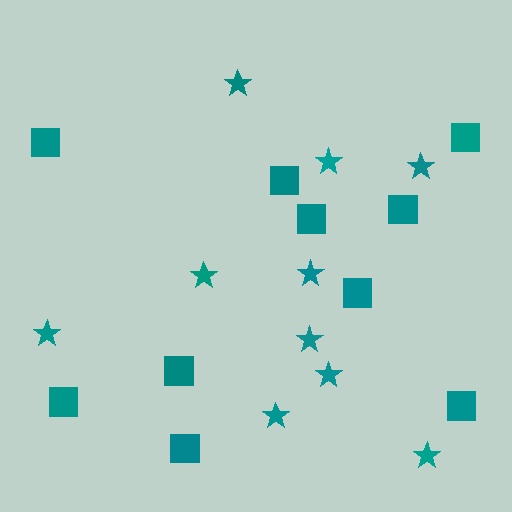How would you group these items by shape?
There are 2 groups: one group of squares (10) and one group of stars (10).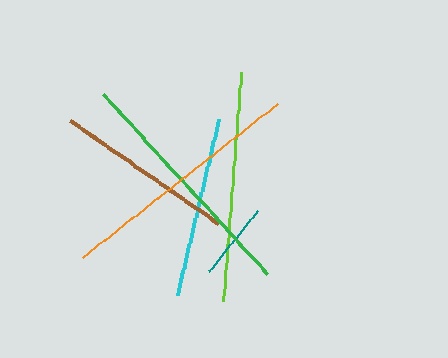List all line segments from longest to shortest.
From longest to shortest: orange, green, lime, cyan, brown, teal.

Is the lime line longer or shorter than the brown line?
The lime line is longer than the brown line.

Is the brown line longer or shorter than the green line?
The green line is longer than the brown line.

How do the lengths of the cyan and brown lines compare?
The cyan and brown lines are approximately the same length.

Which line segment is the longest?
The orange line is the longest at approximately 248 pixels.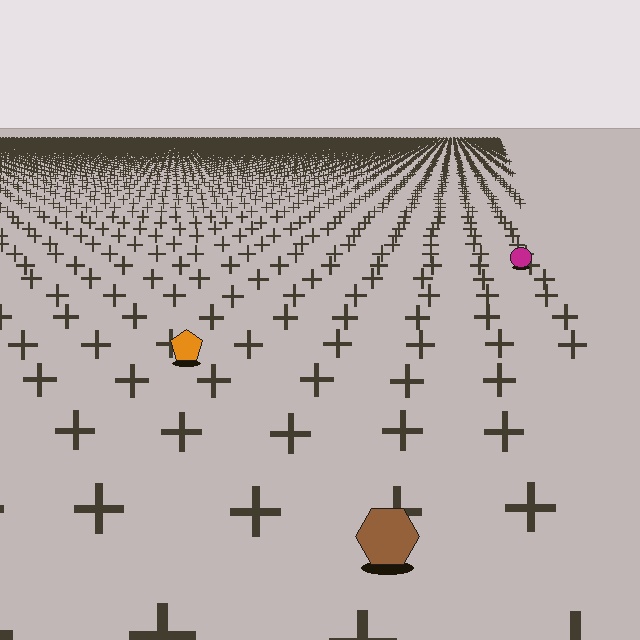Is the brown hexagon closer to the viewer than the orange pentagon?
Yes. The brown hexagon is closer — you can tell from the texture gradient: the ground texture is coarser near it.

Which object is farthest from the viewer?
The magenta circle is farthest from the viewer. It appears smaller and the ground texture around it is denser.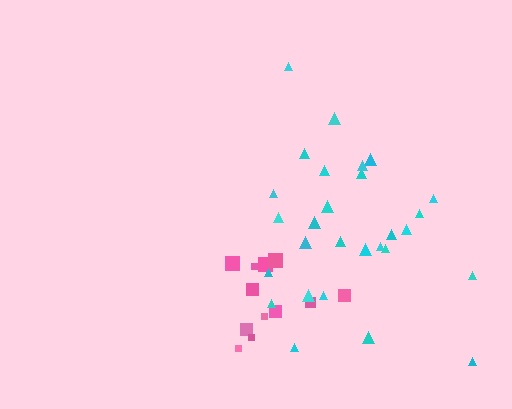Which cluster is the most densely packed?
Pink.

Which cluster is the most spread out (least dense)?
Cyan.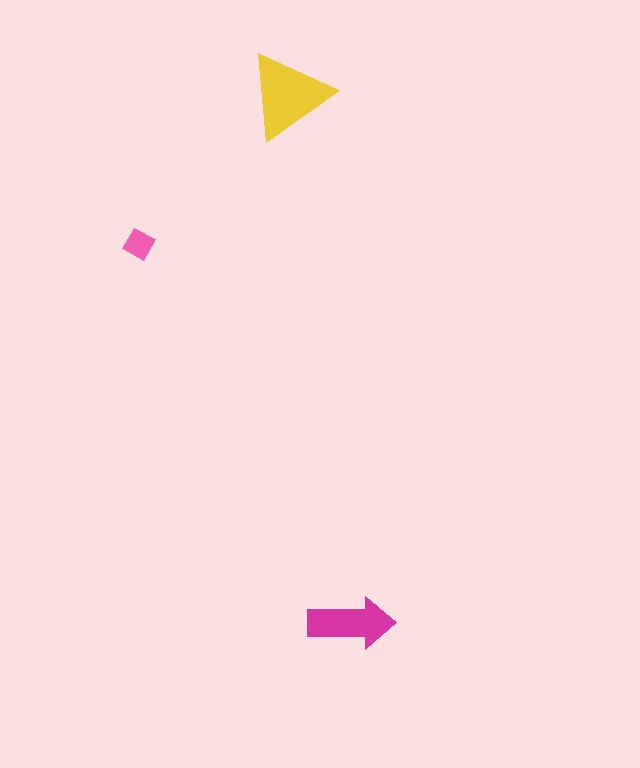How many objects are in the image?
There are 3 objects in the image.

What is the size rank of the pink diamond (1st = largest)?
3rd.